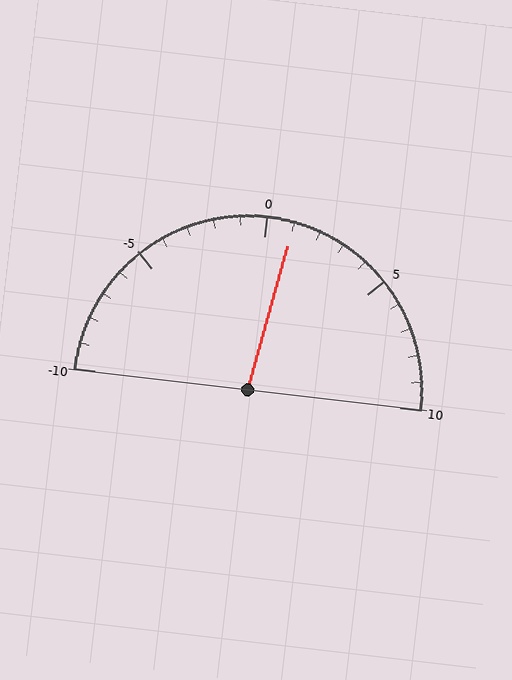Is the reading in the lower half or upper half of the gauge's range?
The reading is in the upper half of the range (-10 to 10).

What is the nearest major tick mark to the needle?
The nearest major tick mark is 0.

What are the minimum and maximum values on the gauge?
The gauge ranges from -10 to 10.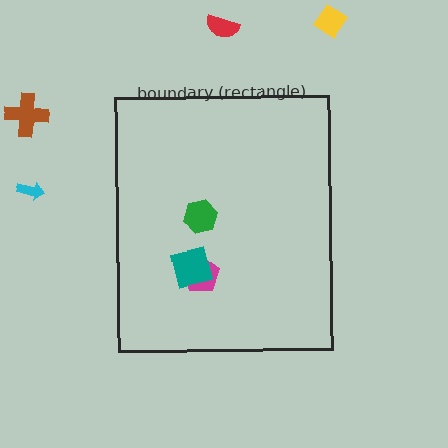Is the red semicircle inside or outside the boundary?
Outside.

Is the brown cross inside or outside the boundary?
Outside.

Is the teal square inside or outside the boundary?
Inside.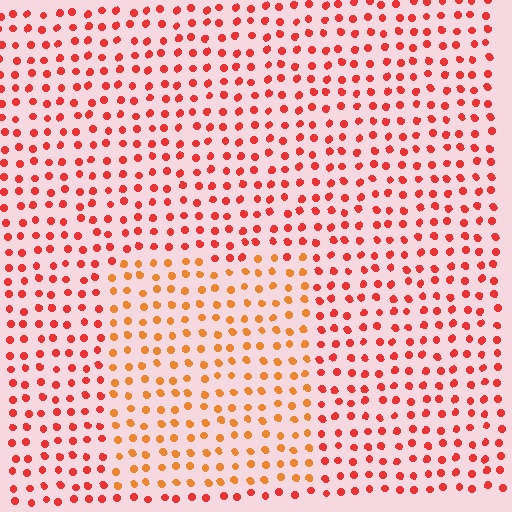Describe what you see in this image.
The image is filled with small red elements in a uniform arrangement. A rectangle-shaped region is visible where the elements are tinted to a slightly different hue, forming a subtle color boundary.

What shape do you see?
I see a rectangle.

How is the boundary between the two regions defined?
The boundary is defined purely by a slight shift in hue (about 29 degrees). Spacing, size, and orientation are identical on both sides.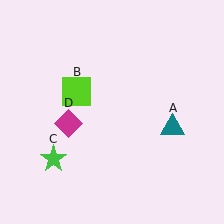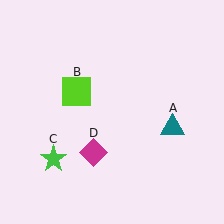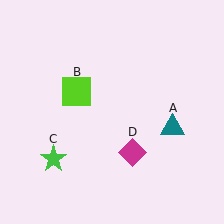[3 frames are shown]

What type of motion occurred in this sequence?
The magenta diamond (object D) rotated counterclockwise around the center of the scene.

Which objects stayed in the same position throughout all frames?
Teal triangle (object A) and lime square (object B) and green star (object C) remained stationary.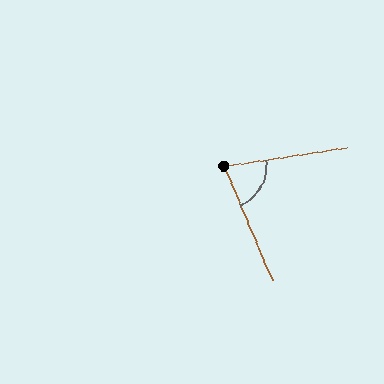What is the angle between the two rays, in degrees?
Approximately 76 degrees.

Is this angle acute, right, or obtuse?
It is acute.